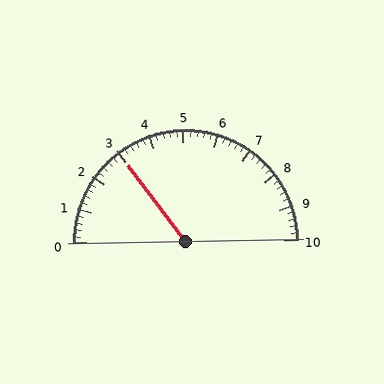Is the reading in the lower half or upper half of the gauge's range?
The reading is in the lower half of the range (0 to 10).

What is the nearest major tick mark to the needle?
The nearest major tick mark is 3.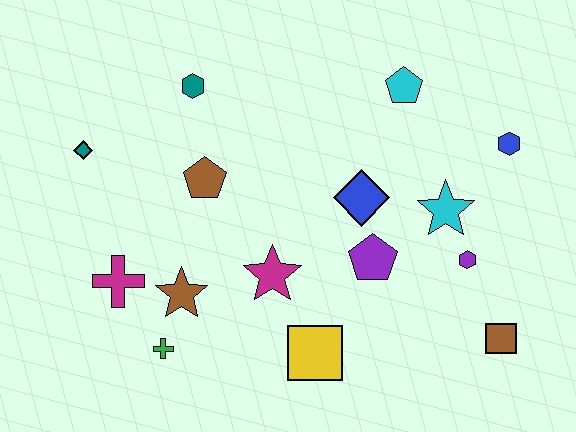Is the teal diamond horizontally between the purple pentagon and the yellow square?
No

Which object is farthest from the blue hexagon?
The teal diamond is farthest from the blue hexagon.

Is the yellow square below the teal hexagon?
Yes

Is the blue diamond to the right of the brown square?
No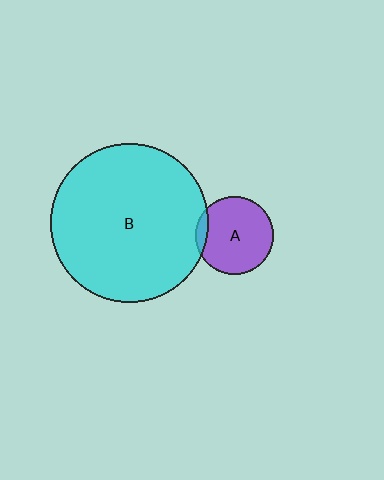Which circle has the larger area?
Circle B (cyan).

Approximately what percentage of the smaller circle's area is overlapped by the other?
Approximately 10%.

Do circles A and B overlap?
Yes.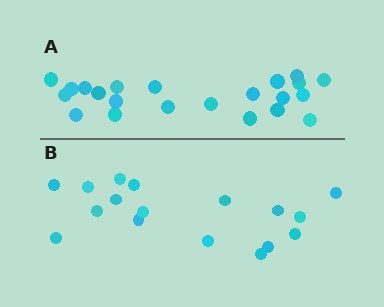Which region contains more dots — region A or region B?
Region A (the top region) has more dots.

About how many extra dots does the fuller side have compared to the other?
Region A has about 5 more dots than region B.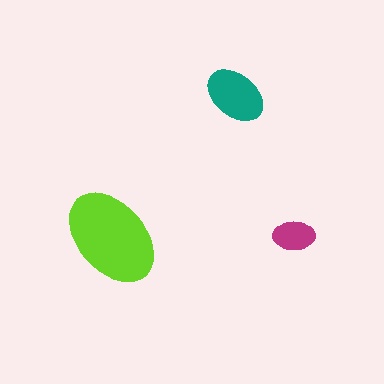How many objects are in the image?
There are 3 objects in the image.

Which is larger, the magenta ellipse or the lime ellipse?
The lime one.